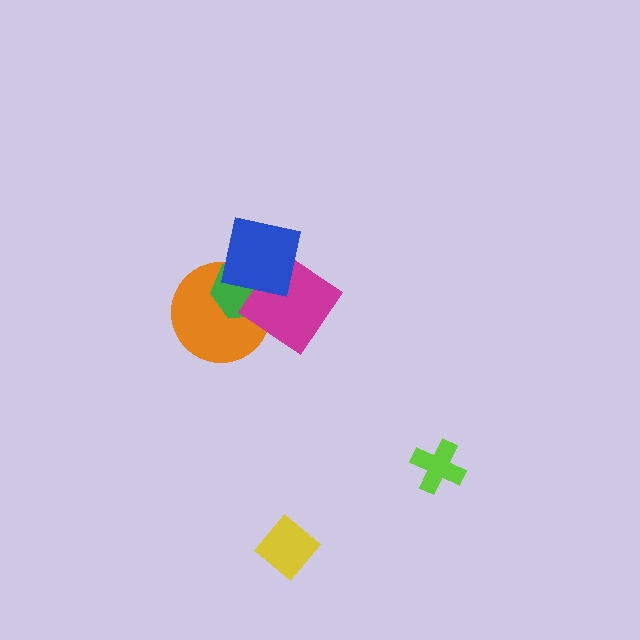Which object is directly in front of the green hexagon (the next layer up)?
The magenta diamond is directly in front of the green hexagon.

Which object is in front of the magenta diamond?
The blue square is in front of the magenta diamond.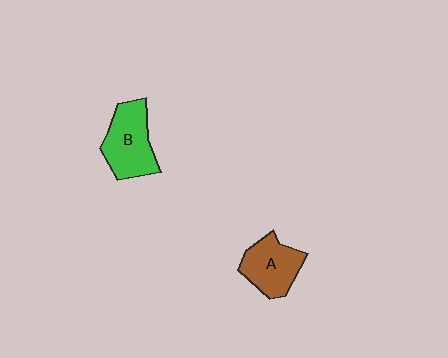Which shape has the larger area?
Shape B (green).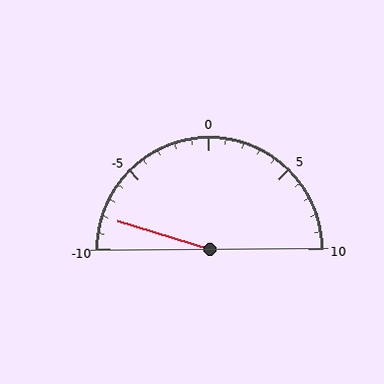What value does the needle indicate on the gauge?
The needle indicates approximately -8.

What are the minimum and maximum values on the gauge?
The gauge ranges from -10 to 10.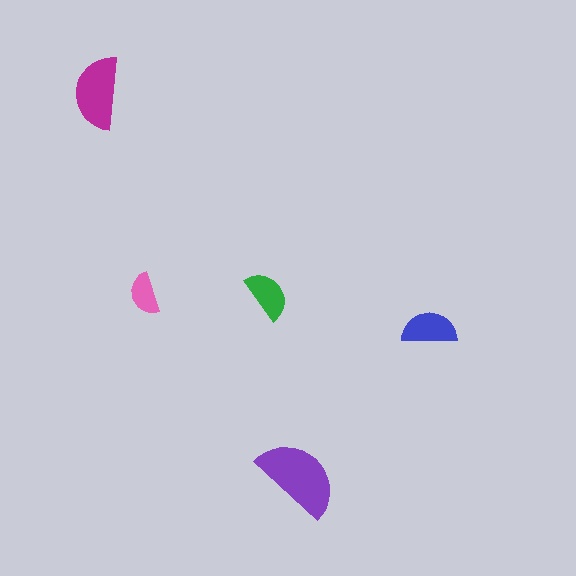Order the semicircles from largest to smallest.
the purple one, the magenta one, the blue one, the green one, the pink one.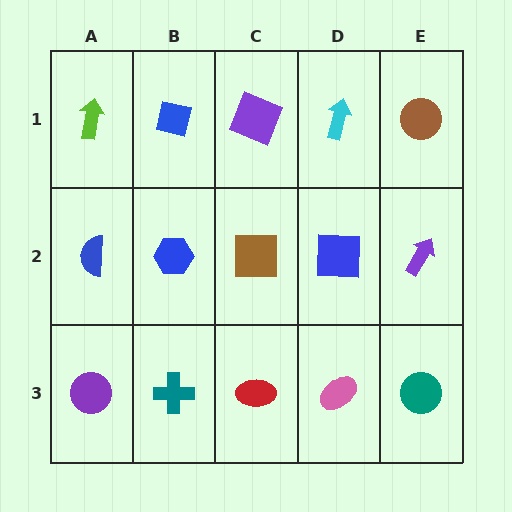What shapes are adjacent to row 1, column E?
A purple arrow (row 2, column E), a cyan arrow (row 1, column D).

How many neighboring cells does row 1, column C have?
3.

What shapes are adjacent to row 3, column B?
A blue hexagon (row 2, column B), a purple circle (row 3, column A), a red ellipse (row 3, column C).